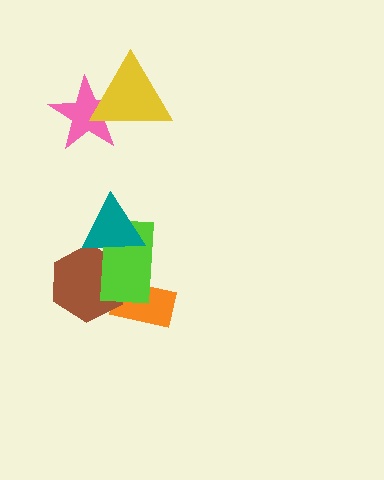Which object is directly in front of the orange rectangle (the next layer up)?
The brown hexagon is directly in front of the orange rectangle.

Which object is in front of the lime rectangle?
The teal triangle is in front of the lime rectangle.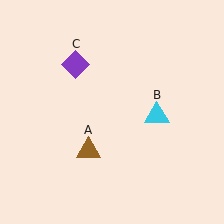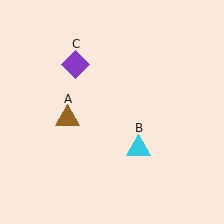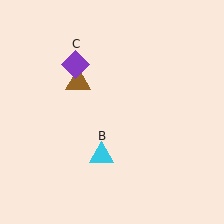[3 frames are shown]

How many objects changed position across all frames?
2 objects changed position: brown triangle (object A), cyan triangle (object B).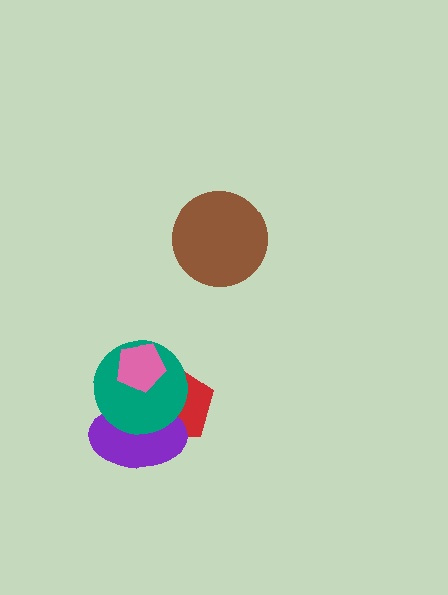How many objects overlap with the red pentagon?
3 objects overlap with the red pentagon.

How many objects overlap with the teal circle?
3 objects overlap with the teal circle.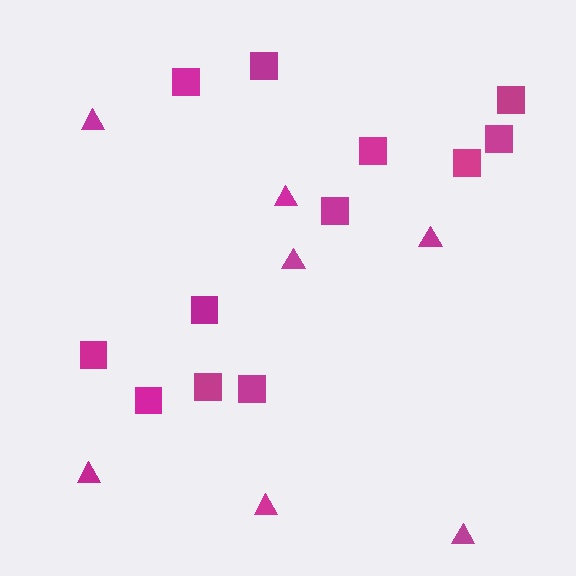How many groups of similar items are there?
There are 2 groups: one group of triangles (7) and one group of squares (12).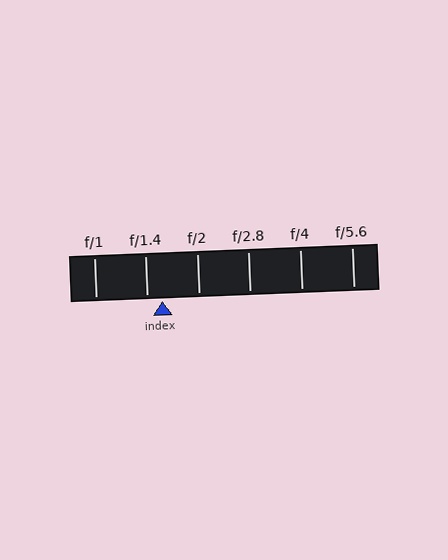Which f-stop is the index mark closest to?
The index mark is closest to f/1.4.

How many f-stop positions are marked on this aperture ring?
There are 6 f-stop positions marked.